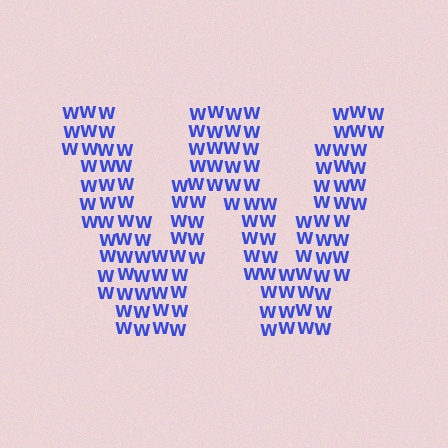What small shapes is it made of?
It is made of small letter W's.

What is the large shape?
The large shape is the letter W.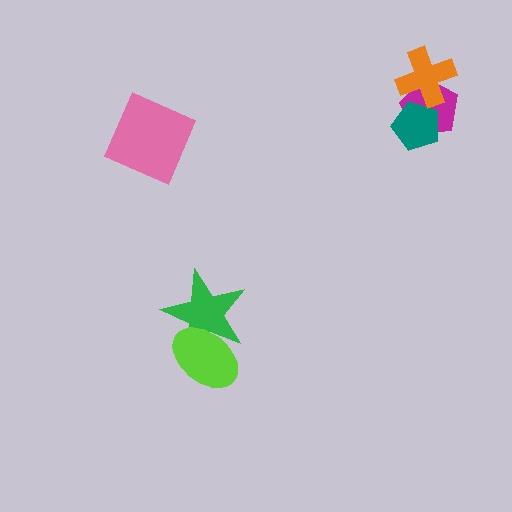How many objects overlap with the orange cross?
2 objects overlap with the orange cross.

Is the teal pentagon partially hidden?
Yes, it is partially covered by another shape.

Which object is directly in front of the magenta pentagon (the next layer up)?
The teal pentagon is directly in front of the magenta pentagon.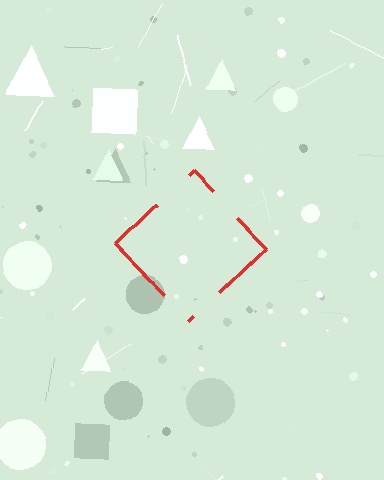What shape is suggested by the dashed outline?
The dashed outline suggests a diamond.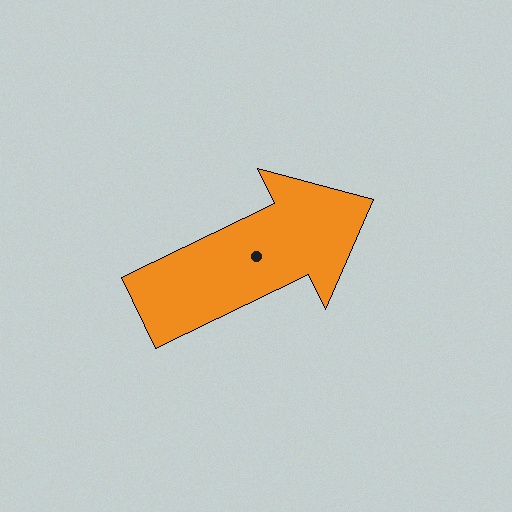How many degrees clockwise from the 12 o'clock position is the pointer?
Approximately 64 degrees.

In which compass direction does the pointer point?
Northeast.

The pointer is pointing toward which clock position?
Roughly 2 o'clock.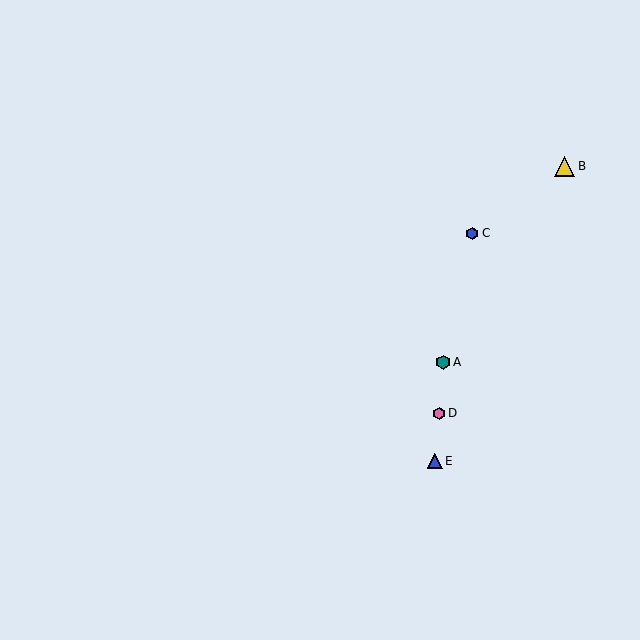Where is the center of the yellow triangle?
The center of the yellow triangle is at (565, 166).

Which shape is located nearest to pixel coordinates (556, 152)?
The yellow triangle (labeled B) at (565, 166) is nearest to that location.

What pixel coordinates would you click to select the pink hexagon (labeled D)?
Click at (439, 413) to select the pink hexagon D.